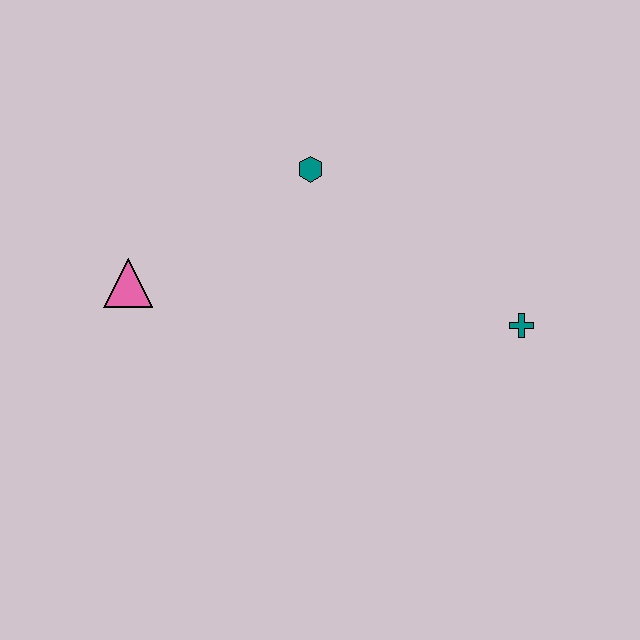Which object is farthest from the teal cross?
The pink triangle is farthest from the teal cross.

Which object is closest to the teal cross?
The teal hexagon is closest to the teal cross.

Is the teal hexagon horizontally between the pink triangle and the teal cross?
Yes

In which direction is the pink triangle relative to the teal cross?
The pink triangle is to the left of the teal cross.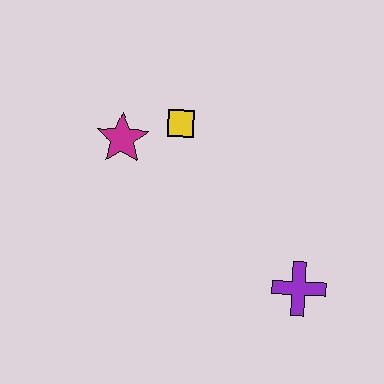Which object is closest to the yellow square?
The magenta star is closest to the yellow square.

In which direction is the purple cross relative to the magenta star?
The purple cross is to the right of the magenta star.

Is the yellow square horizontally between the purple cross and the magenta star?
Yes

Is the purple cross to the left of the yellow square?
No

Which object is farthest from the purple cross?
The magenta star is farthest from the purple cross.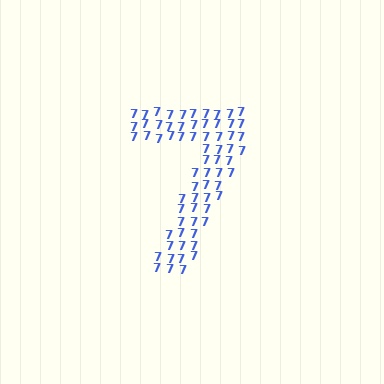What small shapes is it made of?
It is made of small digit 7's.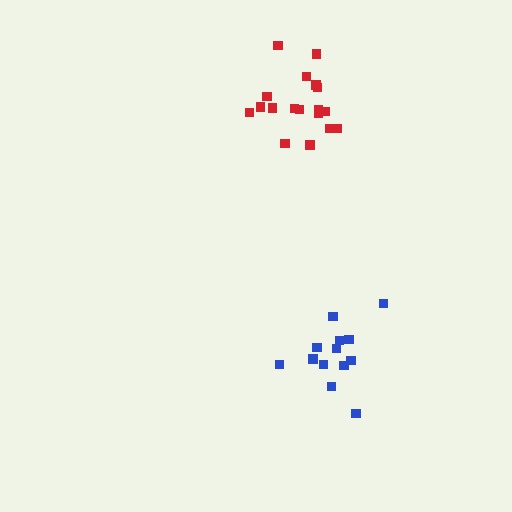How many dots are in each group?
Group 1: 18 dots, Group 2: 13 dots (31 total).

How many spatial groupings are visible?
There are 2 spatial groupings.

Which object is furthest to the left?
The red cluster is leftmost.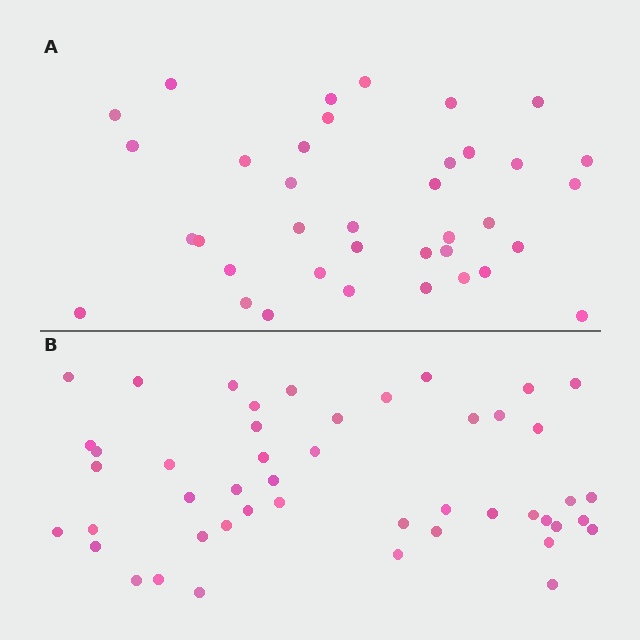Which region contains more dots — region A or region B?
Region B (the bottom region) has more dots.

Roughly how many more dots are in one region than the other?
Region B has roughly 10 or so more dots than region A.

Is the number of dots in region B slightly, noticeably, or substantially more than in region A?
Region B has noticeably more, but not dramatically so. The ratio is roughly 1.3 to 1.